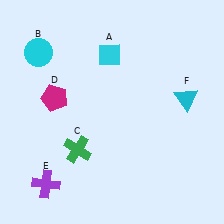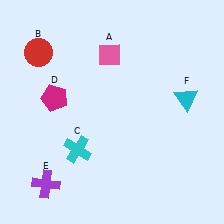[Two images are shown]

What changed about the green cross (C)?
In Image 1, C is green. In Image 2, it changed to cyan.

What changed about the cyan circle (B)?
In Image 1, B is cyan. In Image 2, it changed to red.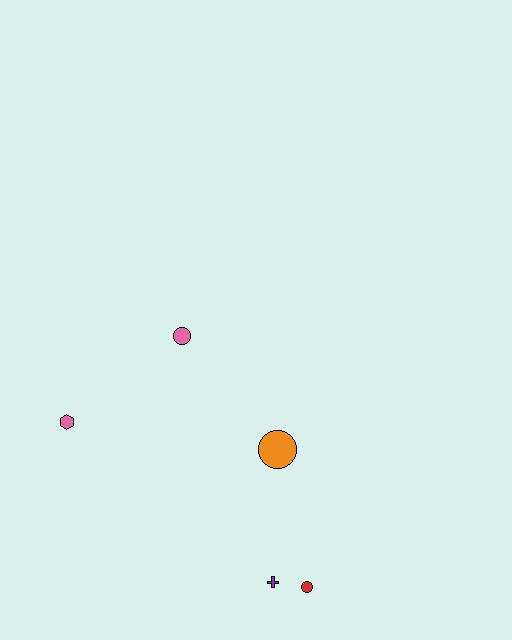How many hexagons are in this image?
There is 1 hexagon.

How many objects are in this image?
There are 5 objects.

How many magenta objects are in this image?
There are no magenta objects.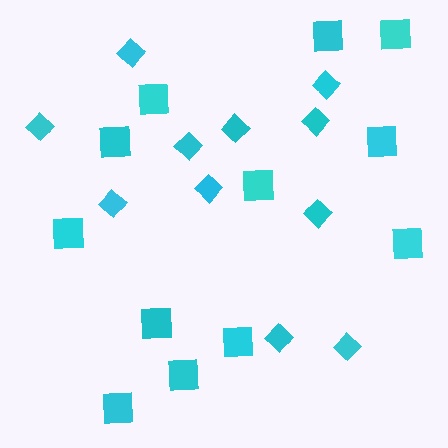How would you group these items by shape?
There are 2 groups: one group of diamonds (11) and one group of squares (12).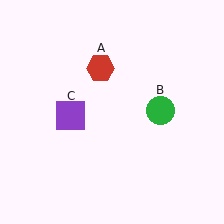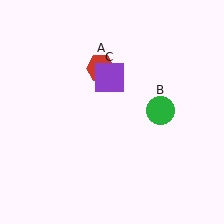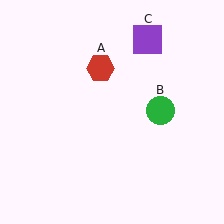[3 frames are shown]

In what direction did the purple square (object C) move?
The purple square (object C) moved up and to the right.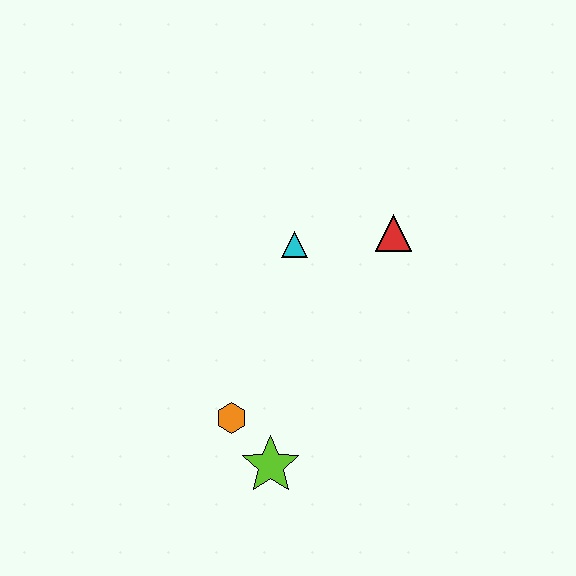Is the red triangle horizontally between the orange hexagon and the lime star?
No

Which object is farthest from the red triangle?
The lime star is farthest from the red triangle.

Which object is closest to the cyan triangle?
The red triangle is closest to the cyan triangle.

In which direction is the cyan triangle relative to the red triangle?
The cyan triangle is to the left of the red triangle.